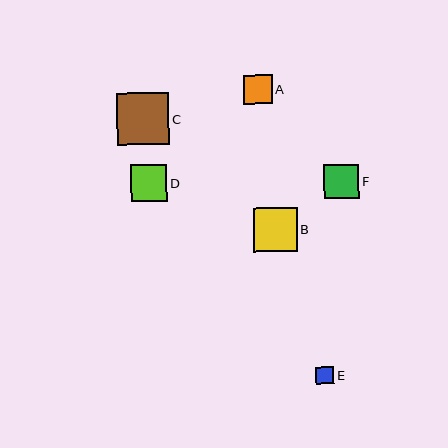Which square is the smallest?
Square E is the smallest with a size of approximately 18 pixels.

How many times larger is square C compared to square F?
Square C is approximately 1.5 times the size of square F.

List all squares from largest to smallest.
From largest to smallest: C, B, D, F, A, E.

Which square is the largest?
Square C is the largest with a size of approximately 52 pixels.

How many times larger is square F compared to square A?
Square F is approximately 1.2 times the size of square A.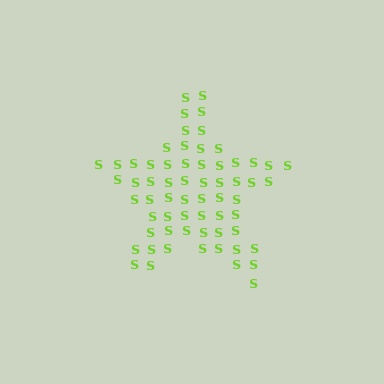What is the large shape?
The large shape is a star.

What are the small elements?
The small elements are letter S's.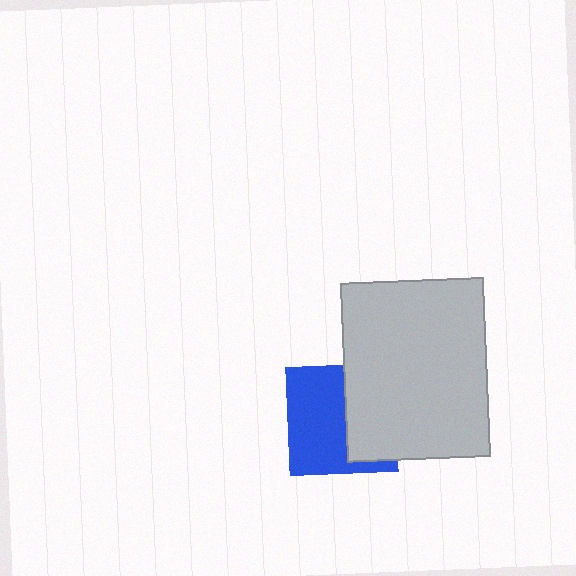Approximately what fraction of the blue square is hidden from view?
Roughly 43% of the blue square is hidden behind the light gray rectangle.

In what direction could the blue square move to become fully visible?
The blue square could move left. That would shift it out from behind the light gray rectangle entirely.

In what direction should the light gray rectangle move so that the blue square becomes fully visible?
The light gray rectangle should move right. That is the shortest direction to clear the overlap and leave the blue square fully visible.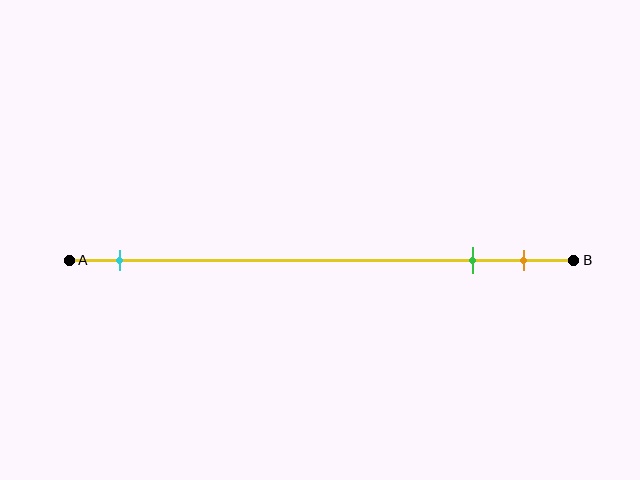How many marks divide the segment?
There are 3 marks dividing the segment.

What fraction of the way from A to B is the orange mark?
The orange mark is approximately 90% (0.9) of the way from A to B.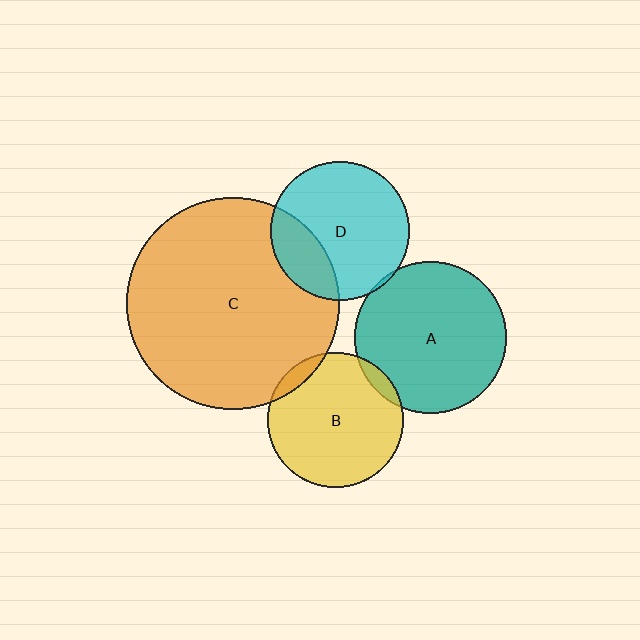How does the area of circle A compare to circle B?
Approximately 1.3 times.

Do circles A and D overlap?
Yes.